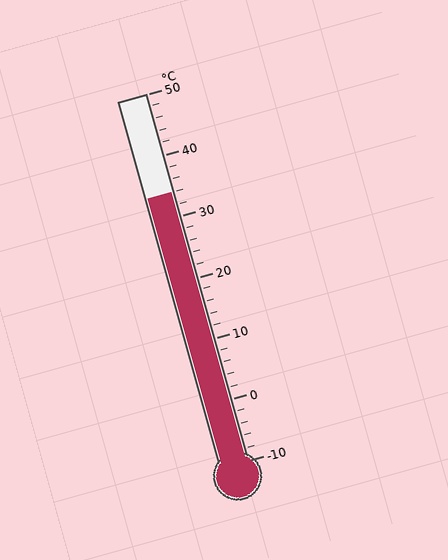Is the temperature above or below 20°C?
The temperature is above 20°C.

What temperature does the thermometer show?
The thermometer shows approximately 34°C.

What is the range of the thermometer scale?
The thermometer scale ranges from -10°C to 50°C.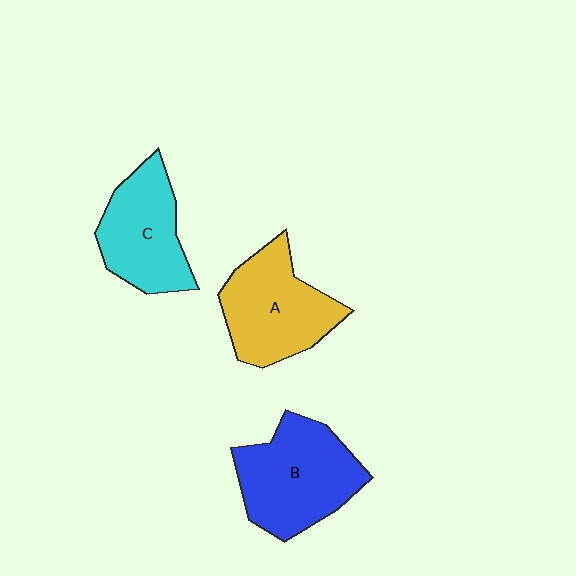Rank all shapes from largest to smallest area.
From largest to smallest: B (blue), A (yellow), C (cyan).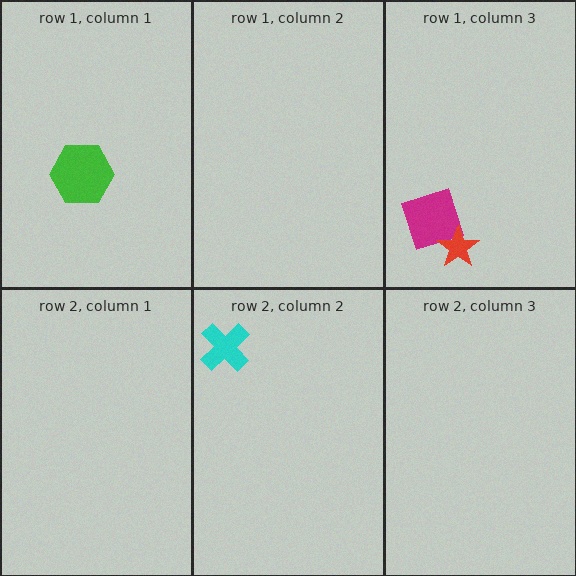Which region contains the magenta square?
The row 1, column 3 region.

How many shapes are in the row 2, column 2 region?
1.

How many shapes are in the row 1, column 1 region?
1.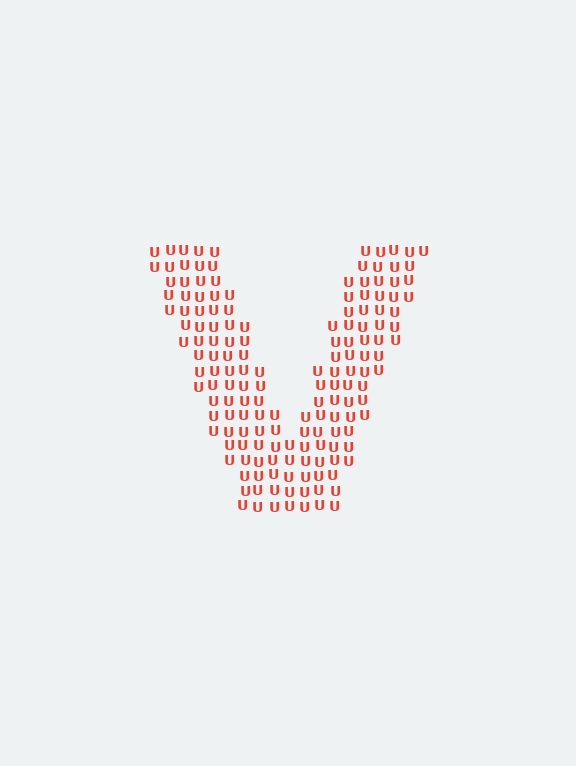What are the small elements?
The small elements are letter U's.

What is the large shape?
The large shape is the letter V.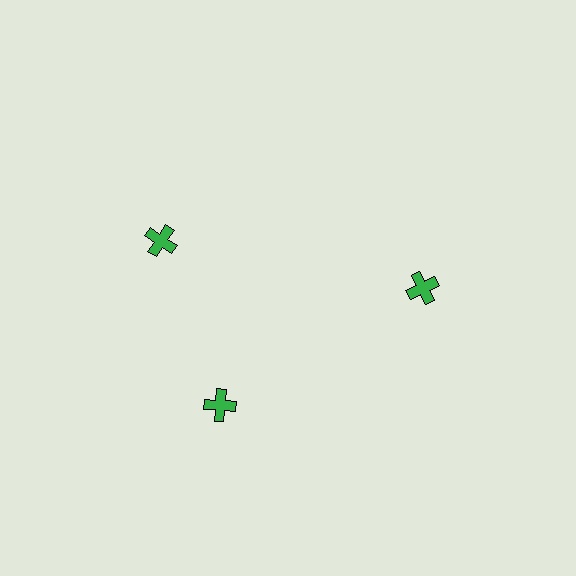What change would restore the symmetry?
The symmetry would be restored by rotating it back into even spacing with its neighbors so that all 3 crosses sit at equal angles and equal distance from the center.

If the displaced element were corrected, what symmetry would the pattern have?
It would have 3-fold rotational symmetry — the pattern would map onto itself every 120 degrees.